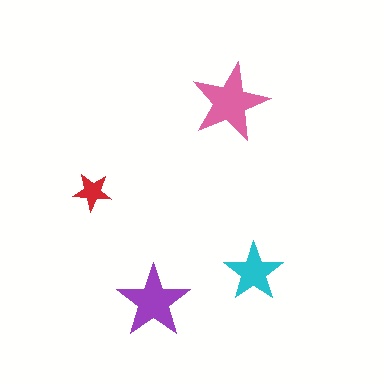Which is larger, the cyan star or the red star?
The cyan one.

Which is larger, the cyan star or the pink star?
The pink one.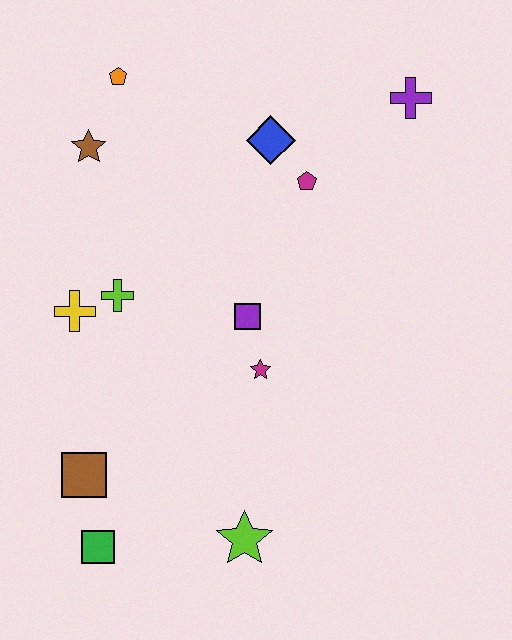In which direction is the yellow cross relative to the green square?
The yellow cross is above the green square.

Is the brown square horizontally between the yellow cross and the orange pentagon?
Yes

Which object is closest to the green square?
The brown square is closest to the green square.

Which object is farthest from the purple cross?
The green square is farthest from the purple cross.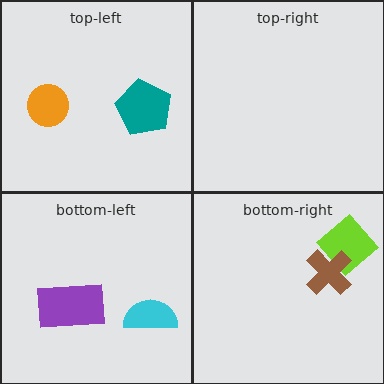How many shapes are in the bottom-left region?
2.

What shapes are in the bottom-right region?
The lime diamond, the brown cross.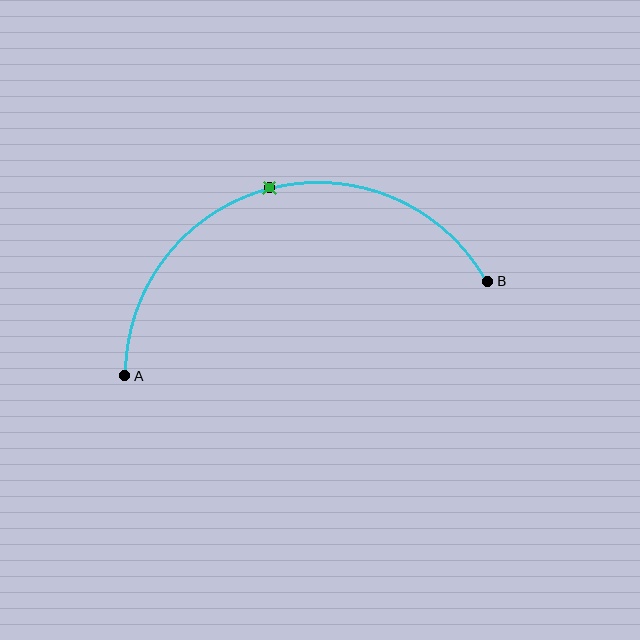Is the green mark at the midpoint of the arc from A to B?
Yes. The green mark lies on the arc at equal arc-length from both A and B — it is the arc midpoint.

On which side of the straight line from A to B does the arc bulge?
The arc bulges above the straight line connecting A and B.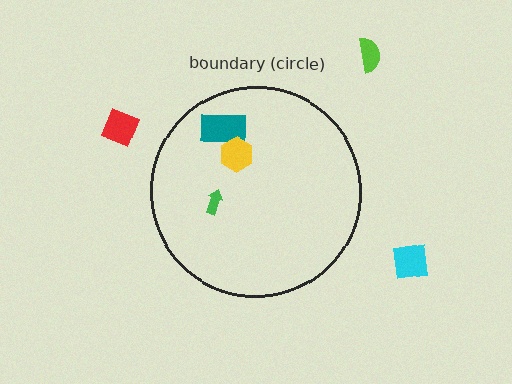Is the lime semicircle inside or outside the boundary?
Outside.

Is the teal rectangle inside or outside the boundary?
Inside.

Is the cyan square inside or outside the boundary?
Outside.